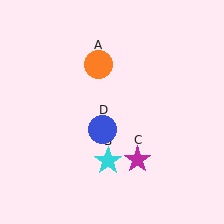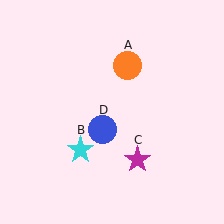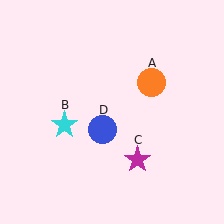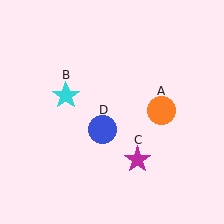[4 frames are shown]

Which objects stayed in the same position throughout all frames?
Magenta star (object C) and blue circle (object D) remained stationary.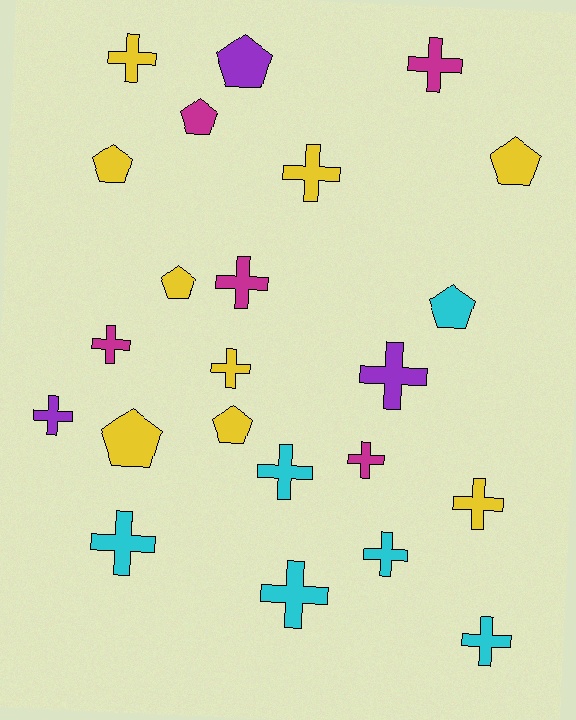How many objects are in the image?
There are 23 objects.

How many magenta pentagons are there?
There is 1 magenta pentagon.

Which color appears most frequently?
Yellow, with 9 objects.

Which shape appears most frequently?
Cross, with 15 objects.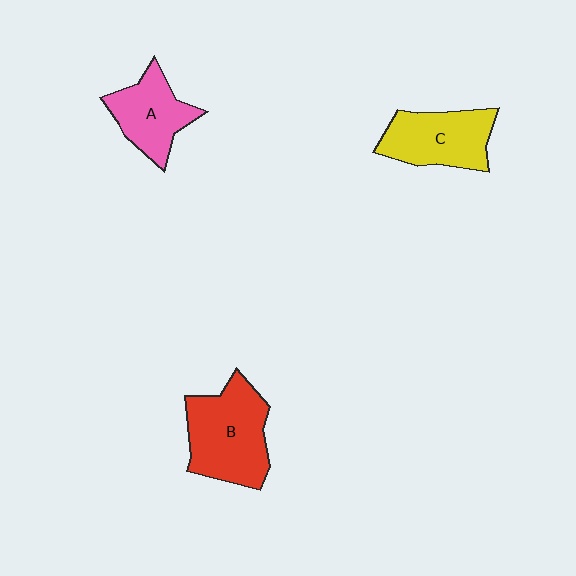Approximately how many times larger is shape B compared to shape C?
Approximately 1.2 times.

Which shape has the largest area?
Shape B (red).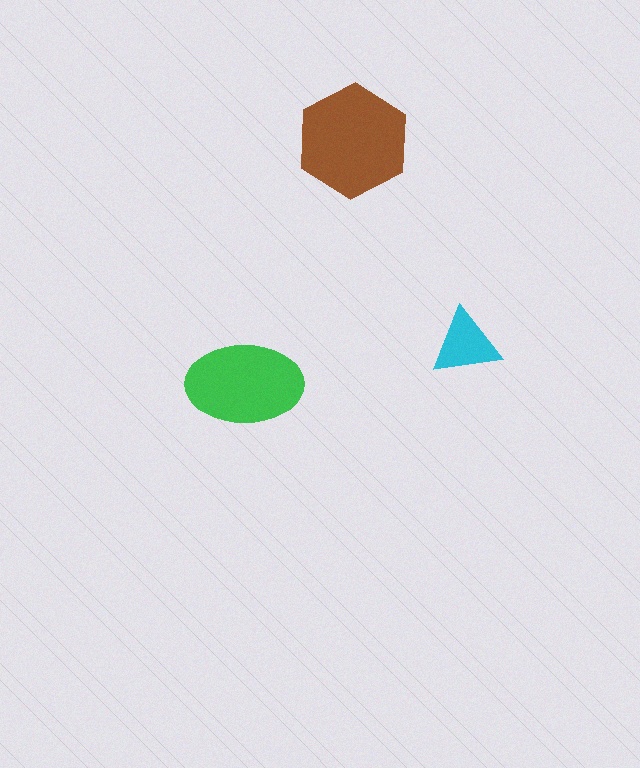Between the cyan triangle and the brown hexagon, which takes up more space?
The brown hexagon.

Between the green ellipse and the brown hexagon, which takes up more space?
The brown hexagon.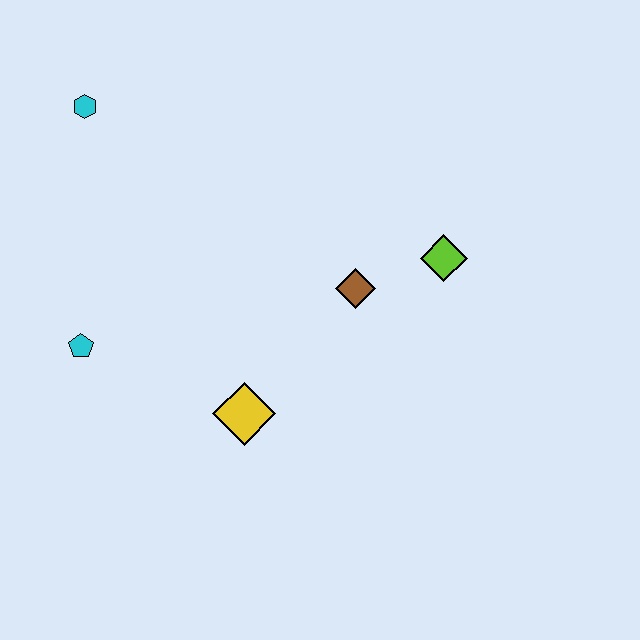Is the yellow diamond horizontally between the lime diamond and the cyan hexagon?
Yes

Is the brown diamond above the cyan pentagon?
Yes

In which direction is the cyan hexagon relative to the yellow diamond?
The cyan hexagon is above the yellow diamond.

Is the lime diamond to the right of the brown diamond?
Yes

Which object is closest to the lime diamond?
The brown diamond is closest to the lime diamond.